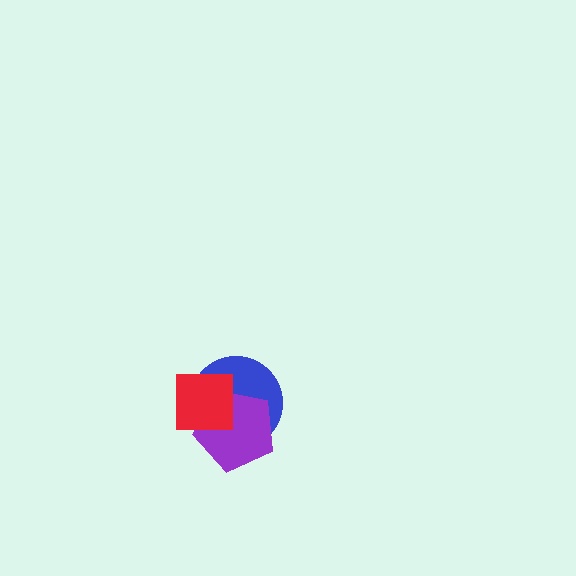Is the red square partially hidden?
No, no other shape covers it.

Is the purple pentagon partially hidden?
Yes, it is partially covered by another shape.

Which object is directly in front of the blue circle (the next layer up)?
The purple pentagon is directly in front of the blue circle.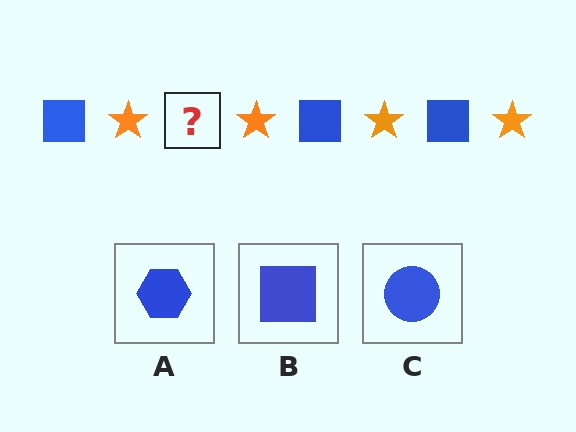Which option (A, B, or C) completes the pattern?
B.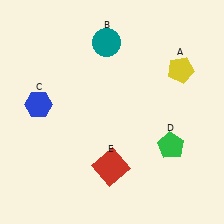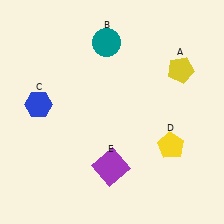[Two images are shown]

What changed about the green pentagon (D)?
In Image 1, D is green. In Image 2, it changed to yellow.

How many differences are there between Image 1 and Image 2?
There are 2 differences between the two images.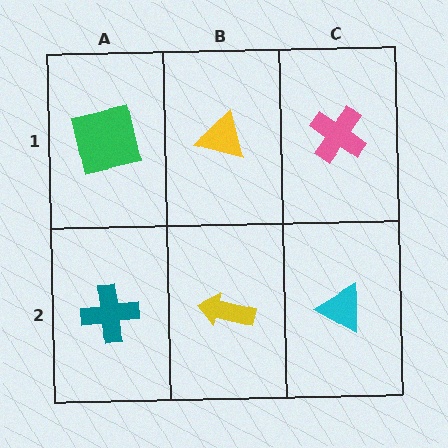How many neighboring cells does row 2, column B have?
3.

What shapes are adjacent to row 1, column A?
A teal cross (row 2, column A), a yellow triangle (row 1, column B).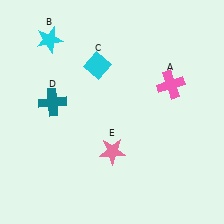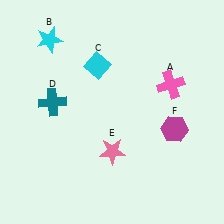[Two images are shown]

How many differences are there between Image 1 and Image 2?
There is 1 difference between the two images.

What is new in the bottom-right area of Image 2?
A magenta hexagon (F) was added in the bottom-right area of Image 2.